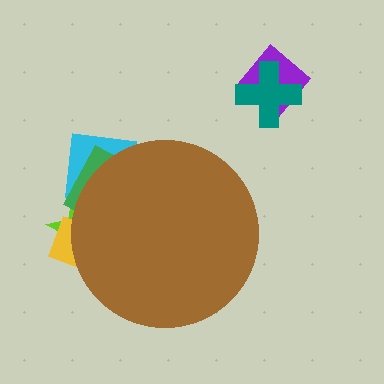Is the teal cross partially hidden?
No, the teal cross is fully visible.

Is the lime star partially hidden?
Yes, the lime star is partially hidden behind the brown circle.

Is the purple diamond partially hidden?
No, the purple diamond is fully visible.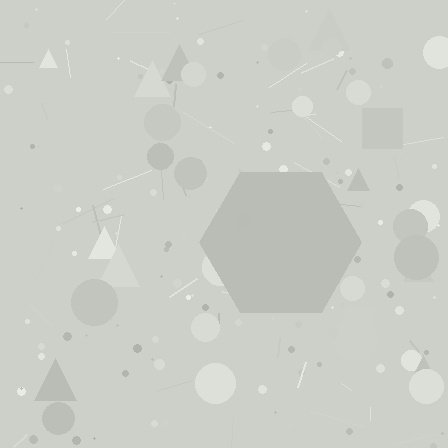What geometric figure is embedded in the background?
A hexagon is embedded in the background.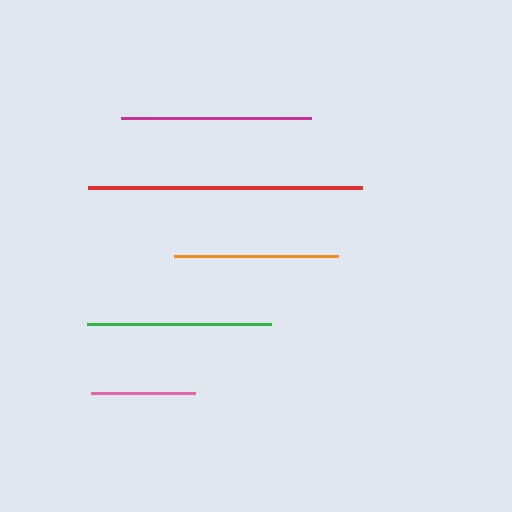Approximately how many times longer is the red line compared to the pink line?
The red line is approximately 2.6 times the length of the pink line.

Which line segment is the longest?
The red line is the longest at approximately 275 pixels.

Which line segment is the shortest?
The pink line is the shortest at approximately 104 pixels.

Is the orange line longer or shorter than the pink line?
The orange line is longer than the pink line.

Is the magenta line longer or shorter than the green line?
The magenta line is longer than the green line.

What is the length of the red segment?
The red segment is approximately 275 pixels long.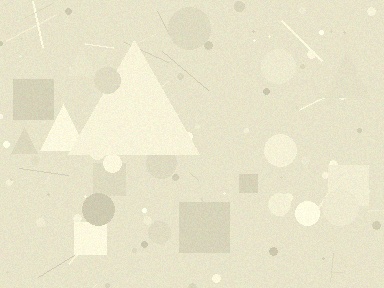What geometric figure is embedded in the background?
A triangle is embedded in the background.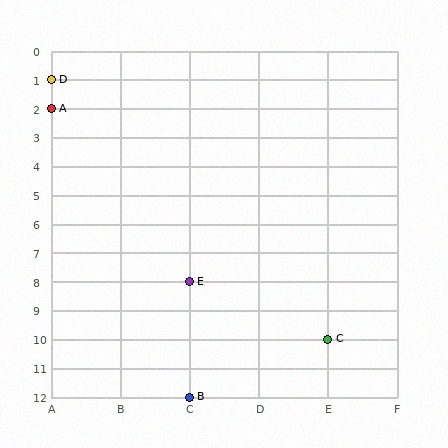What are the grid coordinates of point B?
Point B is at grid coordinates (C, 12).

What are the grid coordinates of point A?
Point A is at grid coordinates (A, 2).